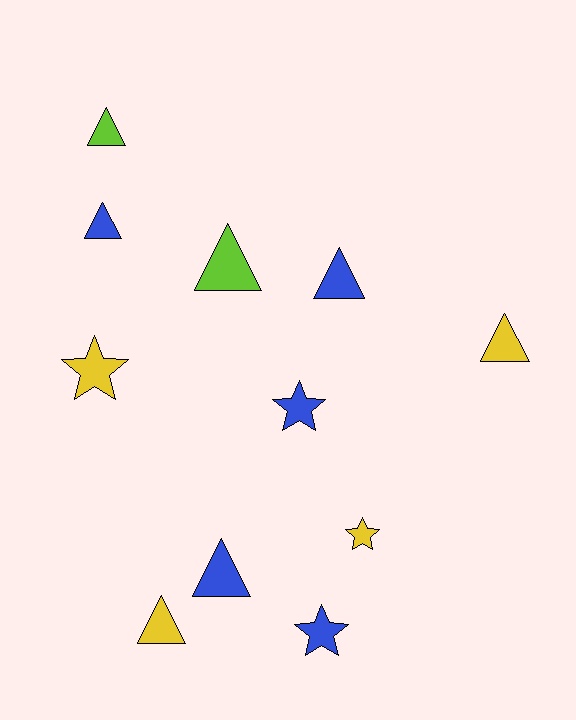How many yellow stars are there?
There are 2 yellow stars.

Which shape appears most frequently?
Triangle, with 7 objects.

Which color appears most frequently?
Blue, with 5 objects.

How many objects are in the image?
There are 11 objects.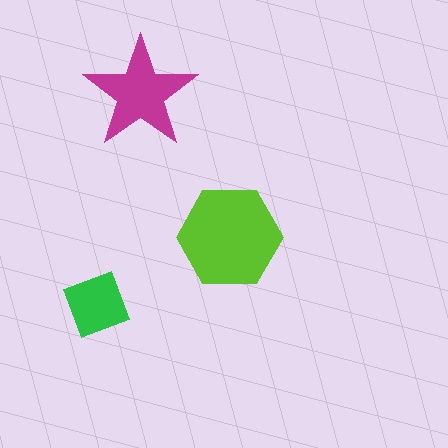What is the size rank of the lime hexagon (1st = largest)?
1st.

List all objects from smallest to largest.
The green diamond, the magenta star, the lime hexagon.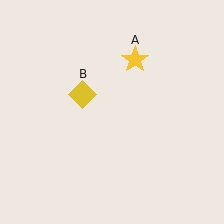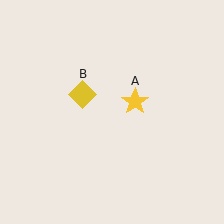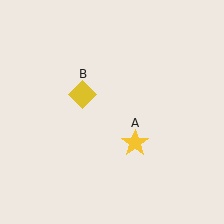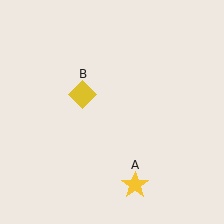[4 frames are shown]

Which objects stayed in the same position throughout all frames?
Yellow diamond (object B) remained stationary.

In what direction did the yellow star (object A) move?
The yellow star (object A) moved down.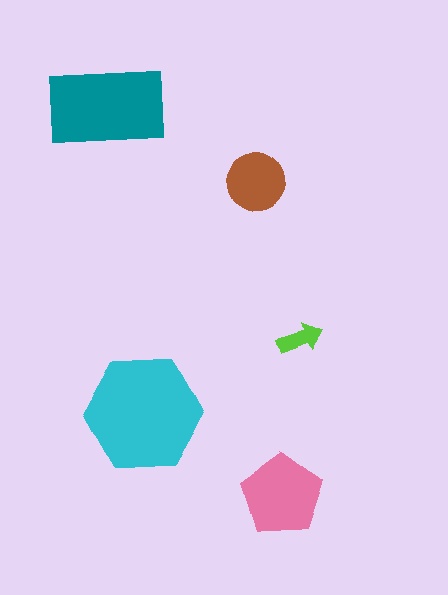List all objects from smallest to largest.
The lime arrow, the brown circle, the pink pentagon, the teal rectangle, the cyan hexagon.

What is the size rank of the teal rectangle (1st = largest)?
2nd.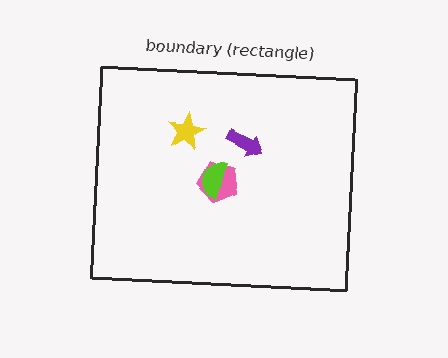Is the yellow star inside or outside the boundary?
Inside.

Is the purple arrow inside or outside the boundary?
Inside.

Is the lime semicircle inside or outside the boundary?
Inside.